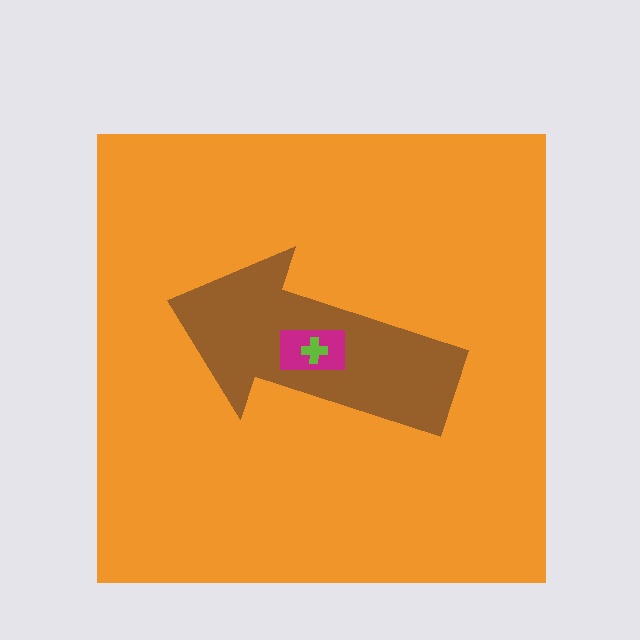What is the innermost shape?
The lime cross.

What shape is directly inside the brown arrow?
The magenta rectangle.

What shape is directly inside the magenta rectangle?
The lime cross.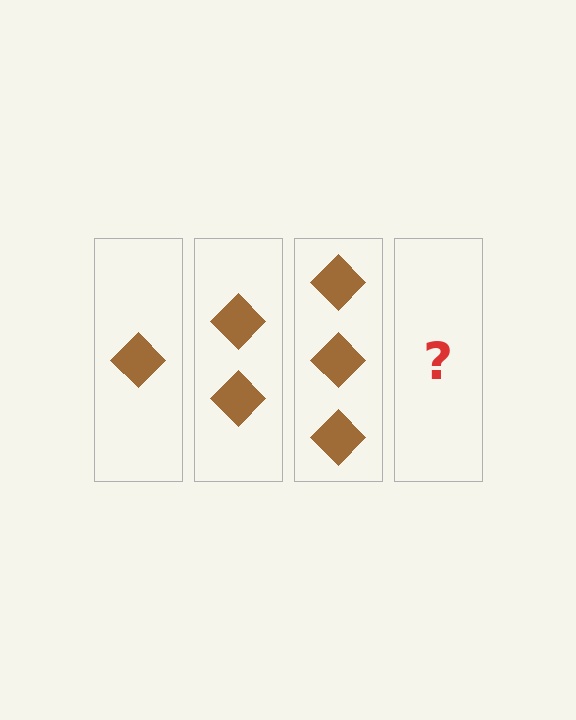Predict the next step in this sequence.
The next step is 4 diamonds.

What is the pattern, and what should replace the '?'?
The pattern is that each step adds one more diamond. The '?' should be 4 diamonds.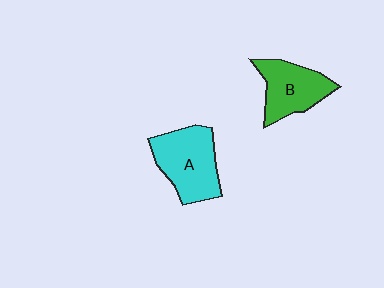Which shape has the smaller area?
Shape B (green).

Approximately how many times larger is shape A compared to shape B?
Approximately 1.2 times.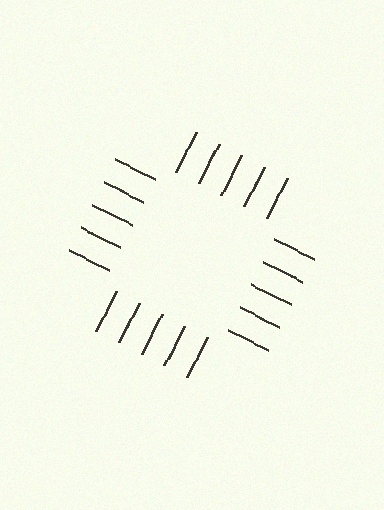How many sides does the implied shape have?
4 sides — the line-ends trace a square.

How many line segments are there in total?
20 — 5 along each of the 4 edges.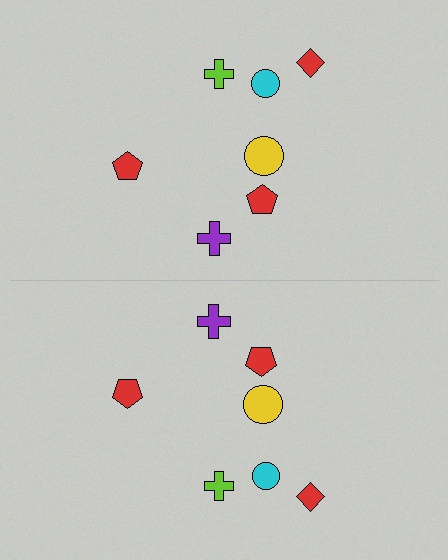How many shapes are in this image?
There are 14 shapes in this image.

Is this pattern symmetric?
Yes, this pattern has bilateral (reflection) symmetry.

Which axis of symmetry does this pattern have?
The pattern has a horizontal axis of symmetry running through the center of the image.